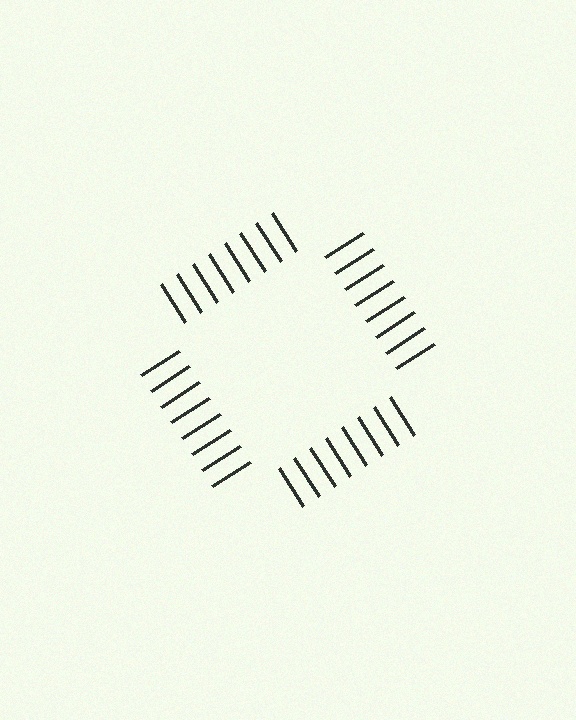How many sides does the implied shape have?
4 sides — the line-ends trace a square.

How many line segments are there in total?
32 — 8 along each of the 4 edges.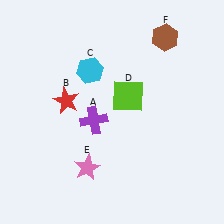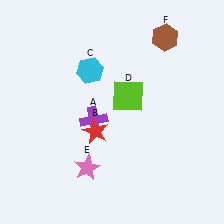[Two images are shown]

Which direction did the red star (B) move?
The red star (B) moved down.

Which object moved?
The red star (B) moved down.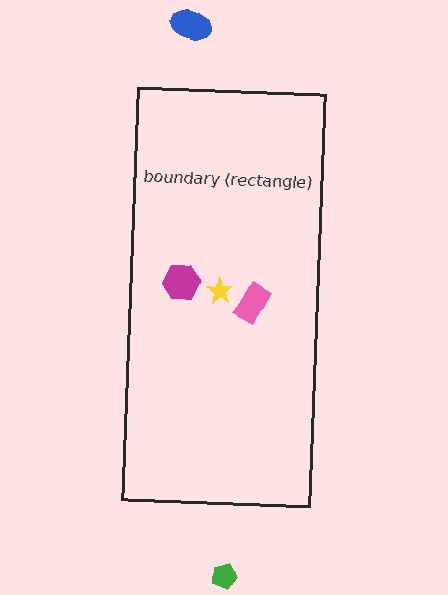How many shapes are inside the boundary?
3 inside, 2 outside.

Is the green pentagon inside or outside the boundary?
Outside.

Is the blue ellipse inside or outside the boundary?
Outside.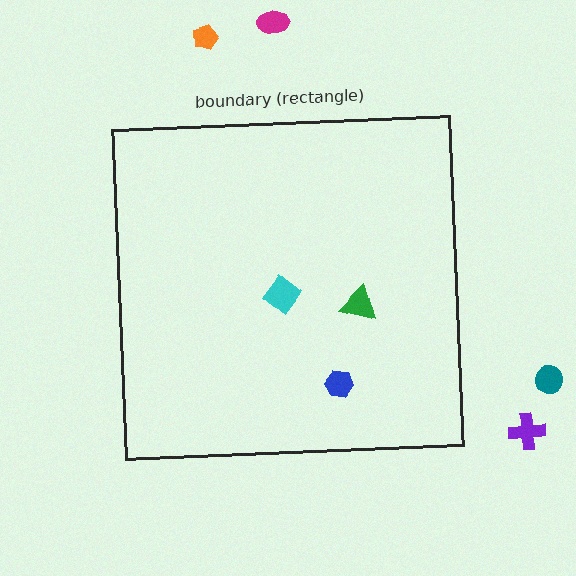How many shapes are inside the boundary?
3 inside, 4 outside.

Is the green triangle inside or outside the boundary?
Inside.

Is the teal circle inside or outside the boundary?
Outside.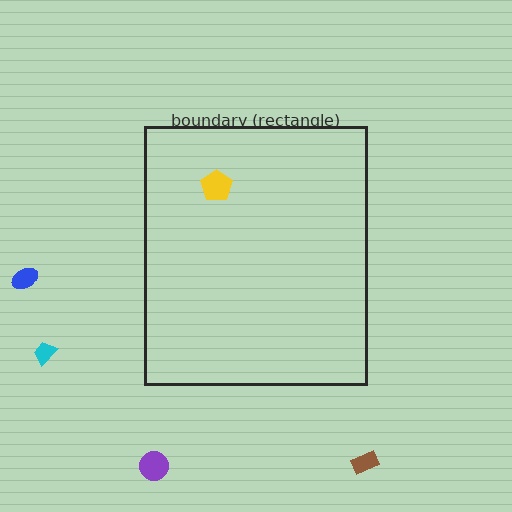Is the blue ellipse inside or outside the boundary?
Outside.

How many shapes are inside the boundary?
1 inside, 4 outside.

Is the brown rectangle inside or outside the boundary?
Outside.